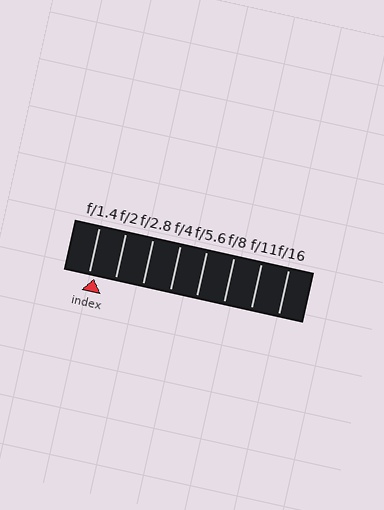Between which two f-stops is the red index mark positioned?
The index mark is between f/1.4 and f/2.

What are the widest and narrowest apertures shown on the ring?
The widest aperture shown is f/1.4 and the narrowest is f/16.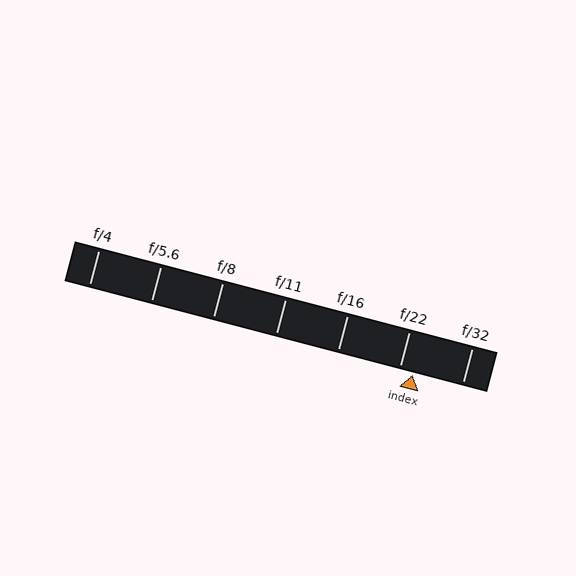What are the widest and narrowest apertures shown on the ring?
The widest aperture shown is f/4 and the narrowest is f/32.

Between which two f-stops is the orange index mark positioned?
The index mark is between f/22 and f/32.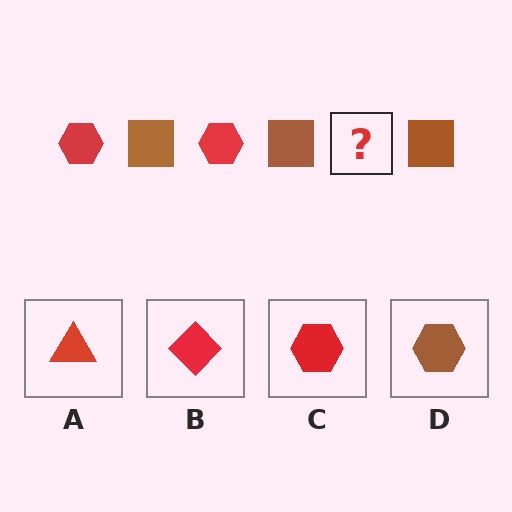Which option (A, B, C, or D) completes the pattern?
C.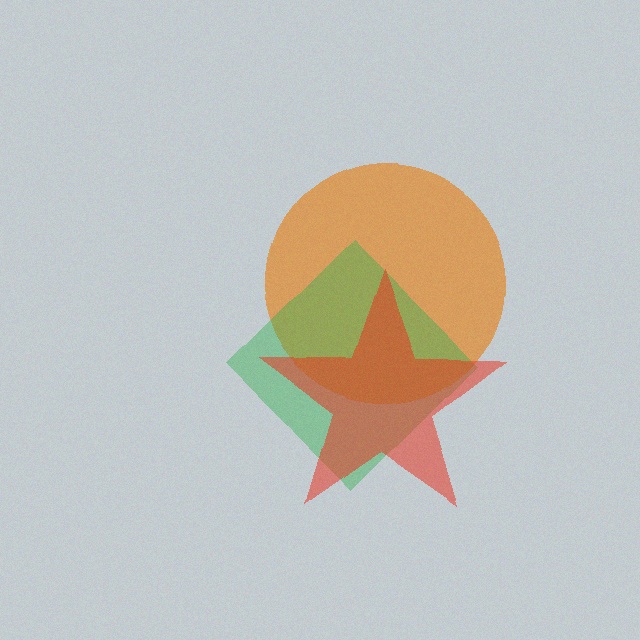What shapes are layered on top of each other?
The layered shapes are: an orange circle, a green diamond, a red star.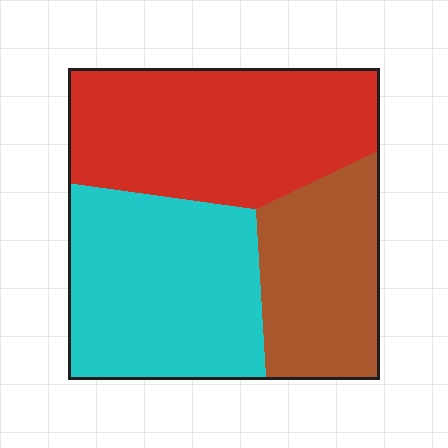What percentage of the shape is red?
Red takes up about two fifths (2/5) of the shape.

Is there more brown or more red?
Red.